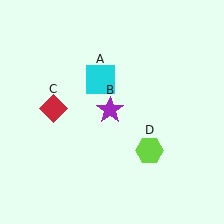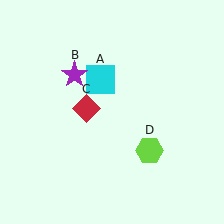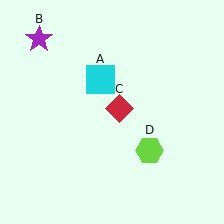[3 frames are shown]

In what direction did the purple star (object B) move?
The purple star (object B) moved up and to the left.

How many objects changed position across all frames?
2 objects changed position: purple star (object B), red diamond (object C).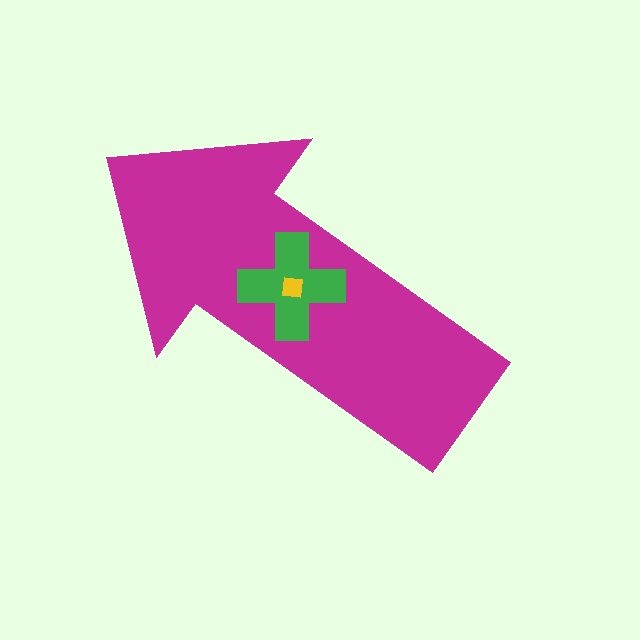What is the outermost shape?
The magenta arrow.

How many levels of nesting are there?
3.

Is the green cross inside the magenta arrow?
Yes.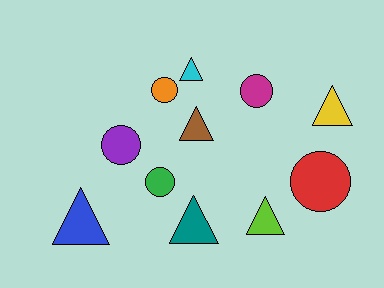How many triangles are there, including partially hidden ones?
There are 6 triangles.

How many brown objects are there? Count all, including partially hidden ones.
There is 1 brown object.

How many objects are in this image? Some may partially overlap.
There are 11 objects.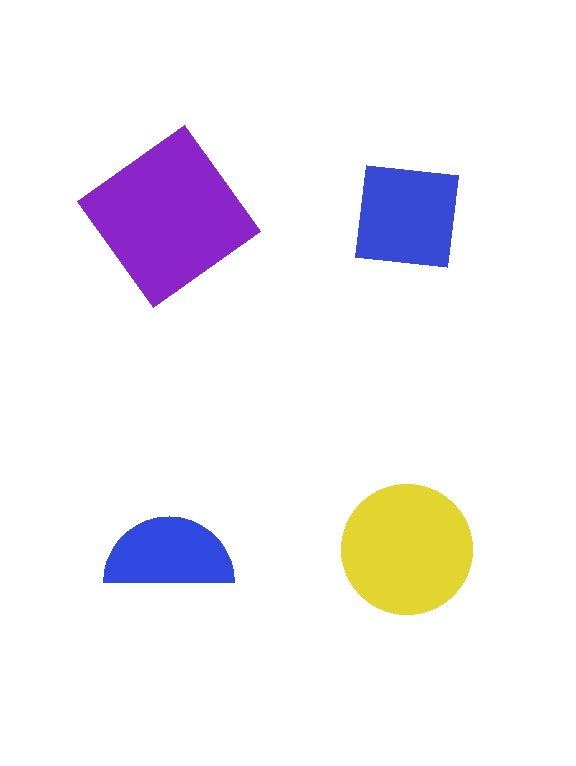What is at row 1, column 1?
A purple diamond.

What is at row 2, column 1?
A blue semicircle.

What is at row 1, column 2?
A blue square.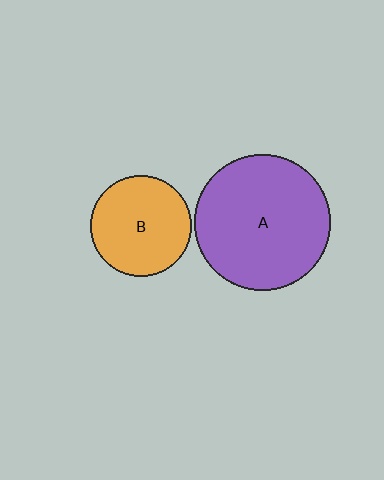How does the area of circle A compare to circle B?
Approximately 1.8 times.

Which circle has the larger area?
Circle A (purple).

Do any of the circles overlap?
No, none of the circles overlap.